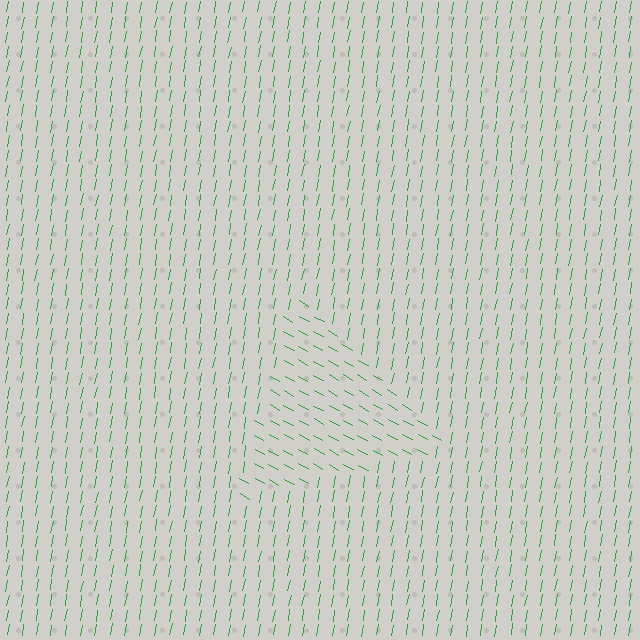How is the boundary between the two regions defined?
The boundary is defined purely by a change in line orientation (approximately 70 degrees difference). All lines are the same color and thickness.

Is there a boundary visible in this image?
Yes, there is a texture boundary formed by a change in line orientation.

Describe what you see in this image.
The image is filled with small green line segments. A triangle region in the image has lines oriented differently from the surrounding lines, creating a visible texture boundary.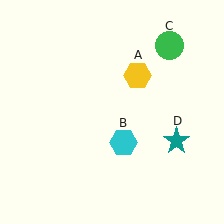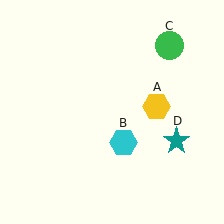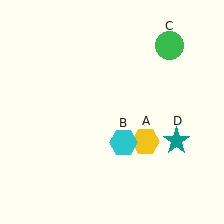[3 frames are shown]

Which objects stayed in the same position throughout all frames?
Cyan hexagon (object B) and green circle (object C) and teal star (object D) remained stationary.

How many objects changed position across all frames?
1 object changed position: yellow hexagon (object A).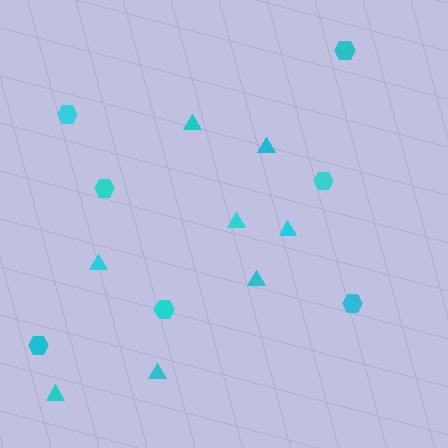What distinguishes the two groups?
There are 2 groups: one group of hexagons (7) and one group of triangles (8).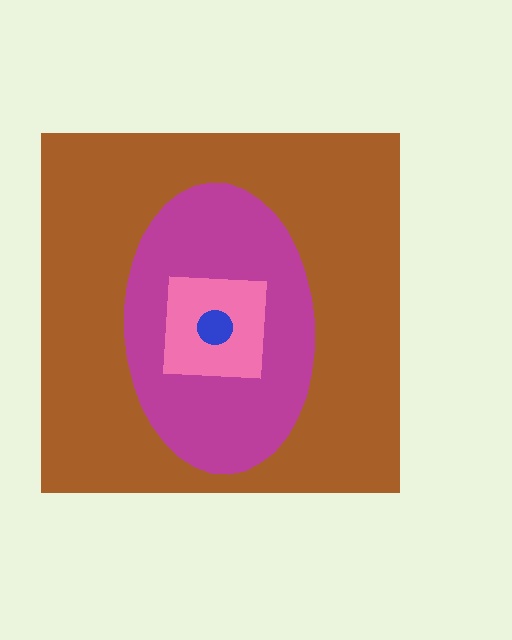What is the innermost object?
The blue circle.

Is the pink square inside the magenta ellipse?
Yes.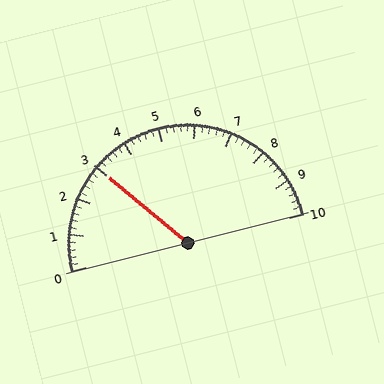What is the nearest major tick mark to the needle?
The nearest major tick mark is 3.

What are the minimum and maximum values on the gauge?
The gauge ranges from 0 to 10.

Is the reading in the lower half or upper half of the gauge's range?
The reading is in the lower half of the range (0 to 10).